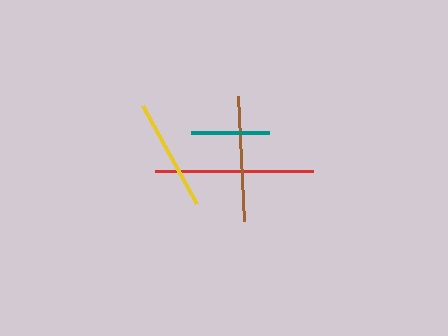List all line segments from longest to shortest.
From longest to shortest: red, brown, yellow, teal.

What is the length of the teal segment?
The teal segment is approximately 78 pixels long.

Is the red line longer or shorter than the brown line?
The red line is longer than the brown line.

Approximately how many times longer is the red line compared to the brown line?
The red line is approximately 1.3 times the length of the brown line.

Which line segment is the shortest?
The teal line is the shortest at approximately 78 pixels.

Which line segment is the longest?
The red line is the longest at approximately 159 pixels.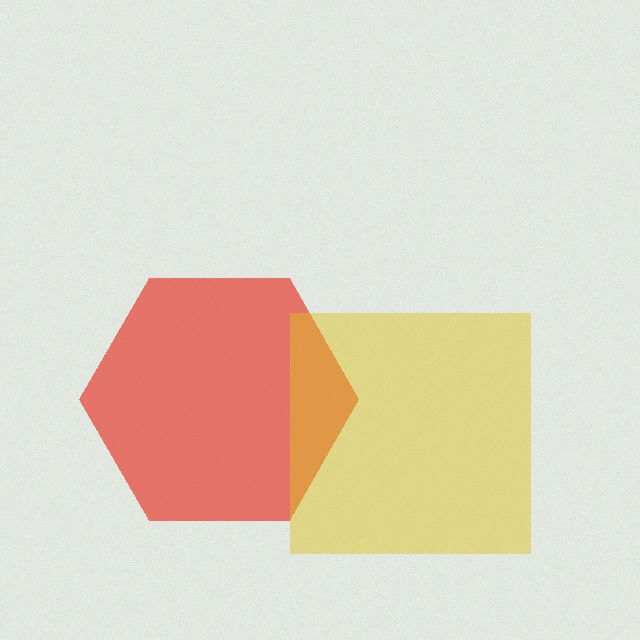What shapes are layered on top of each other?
The layered shapes are: a red hexagon, a yellow square.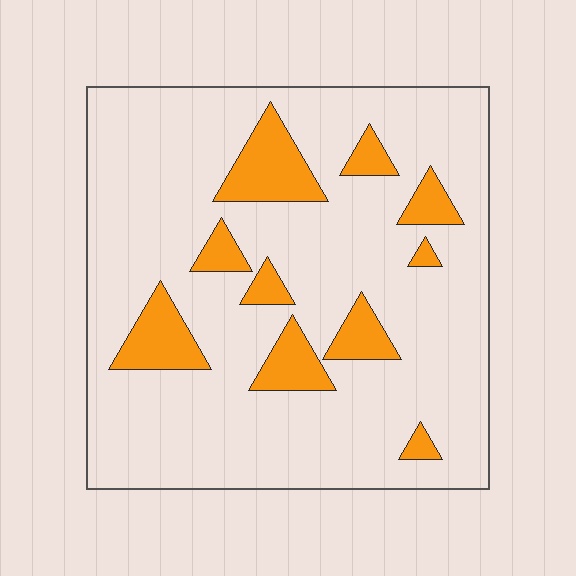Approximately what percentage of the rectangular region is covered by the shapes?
Approximately 15%.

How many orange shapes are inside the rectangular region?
10.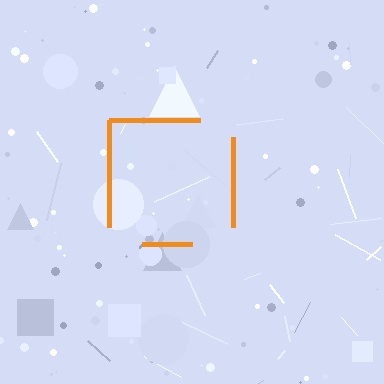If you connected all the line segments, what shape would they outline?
They would outline a square.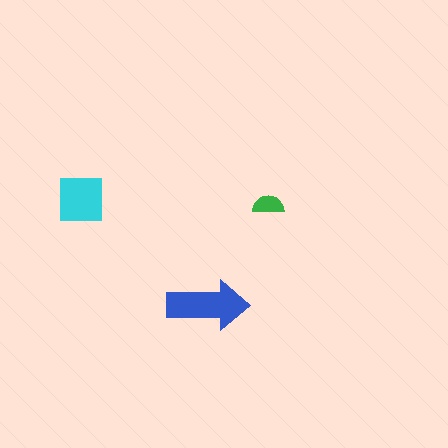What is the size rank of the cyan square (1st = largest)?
2nd.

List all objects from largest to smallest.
The blue arrow, the cyan square, the green semicircle.